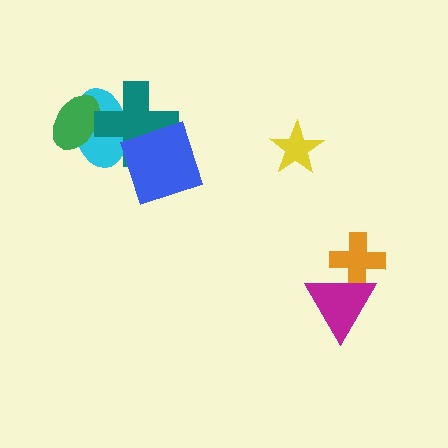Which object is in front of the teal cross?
The blue diamond is in front of the teal cross.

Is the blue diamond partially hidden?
No, no other shape covers it.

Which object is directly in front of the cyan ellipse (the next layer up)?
The green ellipse is directly in front of the cyan ellipse.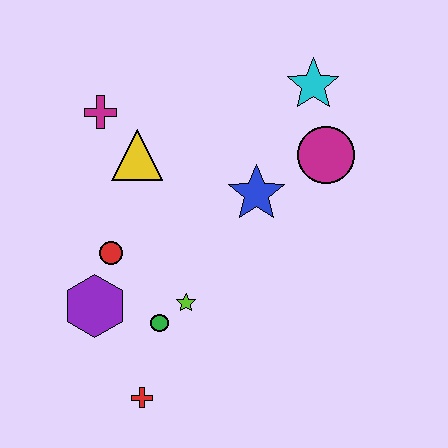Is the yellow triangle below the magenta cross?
Yes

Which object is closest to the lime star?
The green circle is closest to the lime star.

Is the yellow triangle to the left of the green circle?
Yes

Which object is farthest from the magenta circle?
The red cross is farthest from the magenta circle.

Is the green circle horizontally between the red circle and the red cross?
No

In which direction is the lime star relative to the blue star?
The lime star is below the blue star.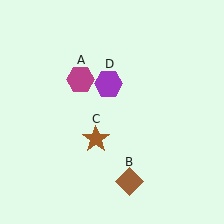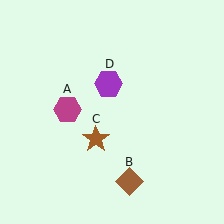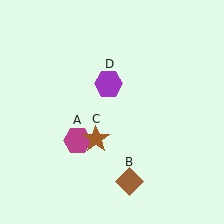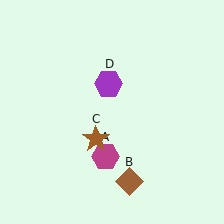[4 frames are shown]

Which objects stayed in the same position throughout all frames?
Brown diamond (object B) and brown star (object C) and purple hexagon (object D) remained stationary.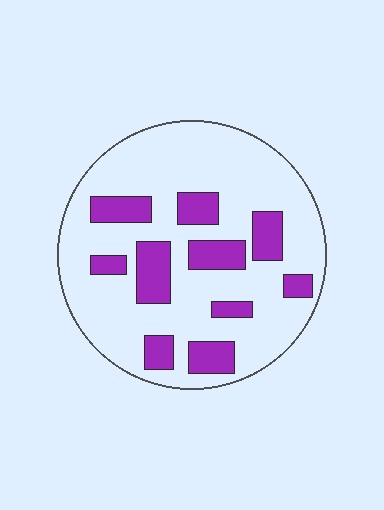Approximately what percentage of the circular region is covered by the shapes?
Approximately 25%.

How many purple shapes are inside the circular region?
10.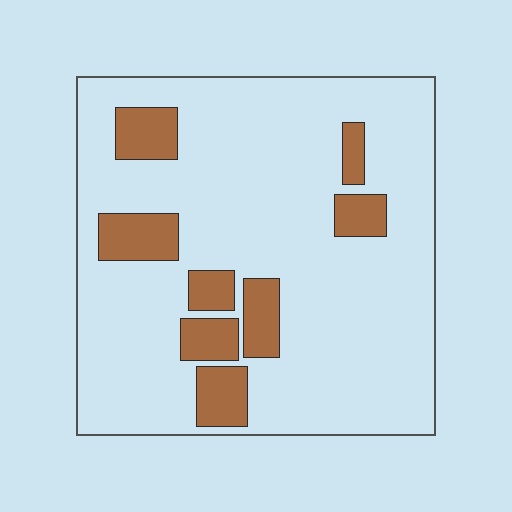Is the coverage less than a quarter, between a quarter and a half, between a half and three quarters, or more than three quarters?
Less than a quarter.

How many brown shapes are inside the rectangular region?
8.